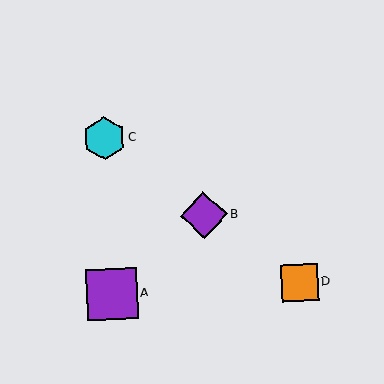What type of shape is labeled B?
Shape B is a purple diamond.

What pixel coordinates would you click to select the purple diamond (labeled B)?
Click at (204, 215) to select the purple diamond B.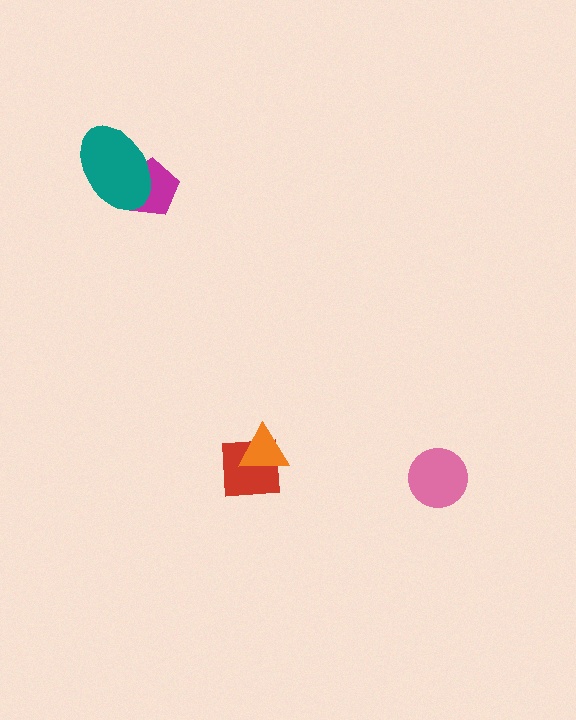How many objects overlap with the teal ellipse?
1 object overlaps with the teal ellipse.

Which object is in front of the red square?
The orange triangle is in front of the red square.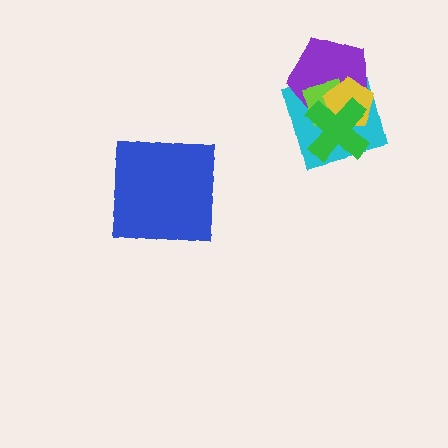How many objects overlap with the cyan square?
4 objects overlap with the cyan square.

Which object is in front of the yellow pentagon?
The green cross is in front of the yellow pentagon.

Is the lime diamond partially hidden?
Yes, it is partially covered by another shape.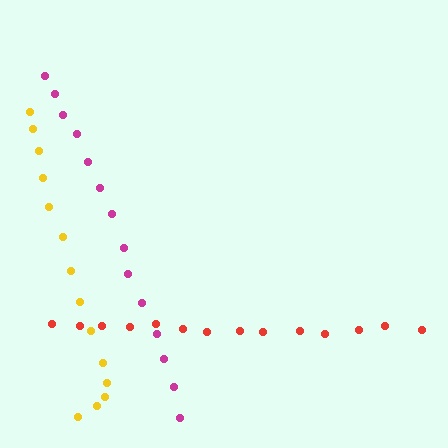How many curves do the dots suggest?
There are 3 distinct paths.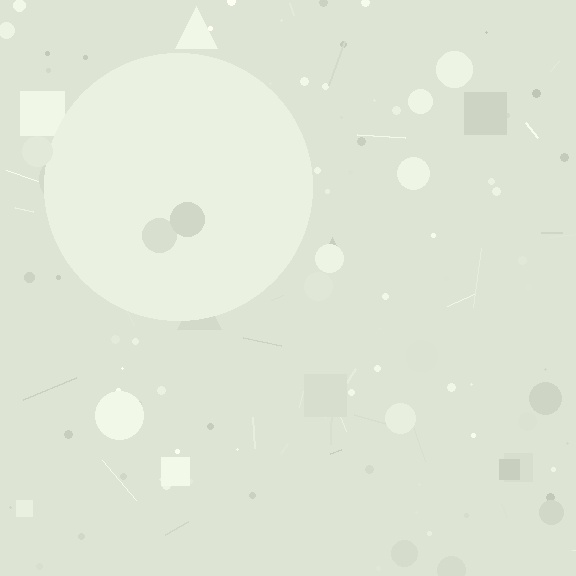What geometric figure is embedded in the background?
A circle is embedded in the background.